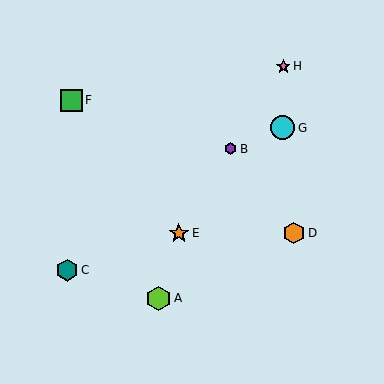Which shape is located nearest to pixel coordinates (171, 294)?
The lime hexagon (labeled A) at (158, 298) is nearest to that location.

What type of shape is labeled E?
Shape E is an orange star.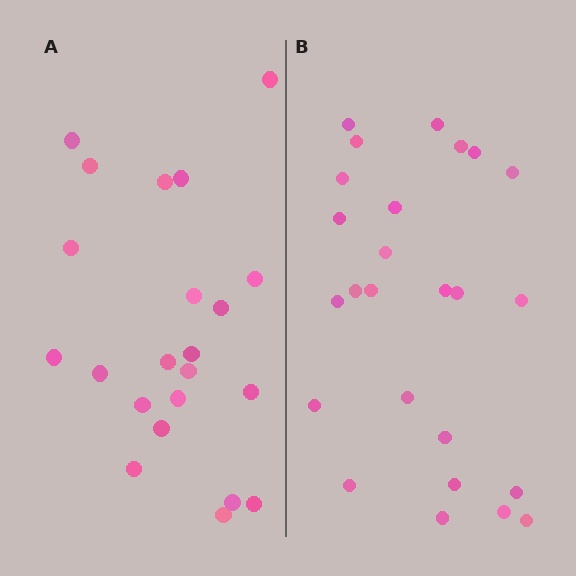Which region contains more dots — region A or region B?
Region B (the right region) has more dots.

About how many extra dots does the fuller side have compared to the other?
Region B has just a few more — roughly 2 or 3 more dots than region A.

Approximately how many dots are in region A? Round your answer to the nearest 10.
About 20 dots. (The exact count is 22, which rounds to 20.)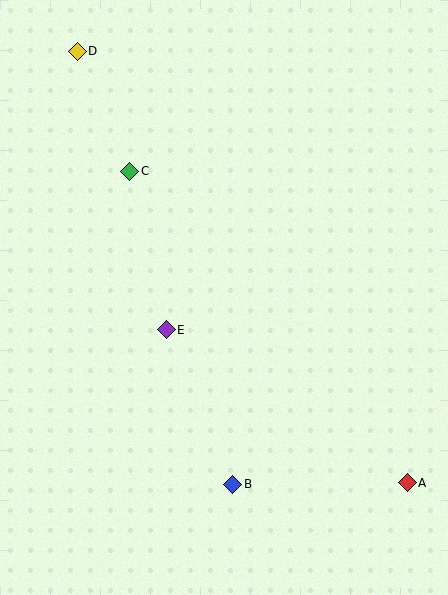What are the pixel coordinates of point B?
Point B is at (233, 484).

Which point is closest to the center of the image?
Point E at (166, 330) is closest to the center.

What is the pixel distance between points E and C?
The distance between E and C is 163 pixels.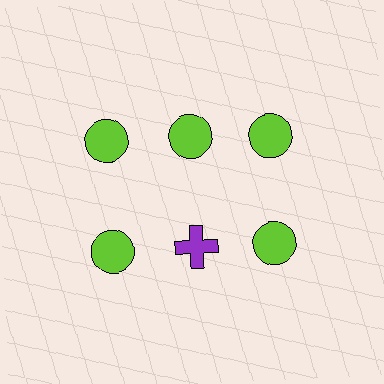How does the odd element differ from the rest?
It differs in both color (purple instead of lime) and shape (cross instead of circle).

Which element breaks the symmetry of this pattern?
The purple cross in the second row, second from left column breaks the symmetry. All other shapes are lime circles.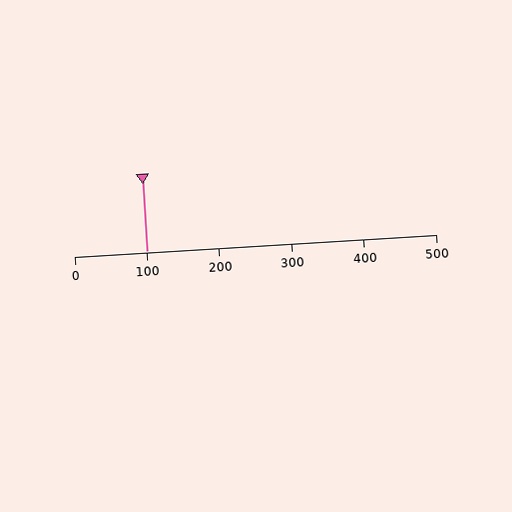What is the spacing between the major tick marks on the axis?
The major ticks are spaced 100 apart.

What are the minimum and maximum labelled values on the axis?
The axis runs from 0 to 500.